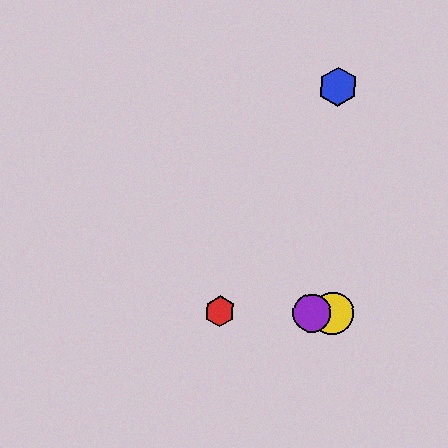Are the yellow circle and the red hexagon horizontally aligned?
Yes, both are at y≈313.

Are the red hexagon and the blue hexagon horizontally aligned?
No, the red hexagon is at y≈311 and the blue hexagon is at y≈87.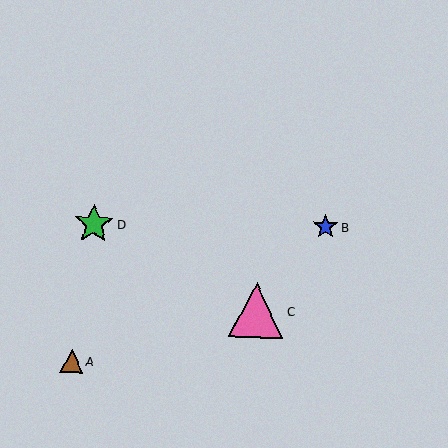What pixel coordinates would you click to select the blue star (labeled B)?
Click at (326, 227) to select the blue star B.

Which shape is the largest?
The pink triangle (labeled C) is the largest.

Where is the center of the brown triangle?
The center of the brown triangle is at (72, 361).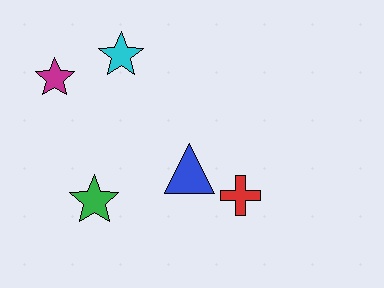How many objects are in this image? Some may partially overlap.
There are 5 objects.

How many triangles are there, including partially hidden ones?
There is 1 triangle.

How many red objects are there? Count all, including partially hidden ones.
There is 1 red object.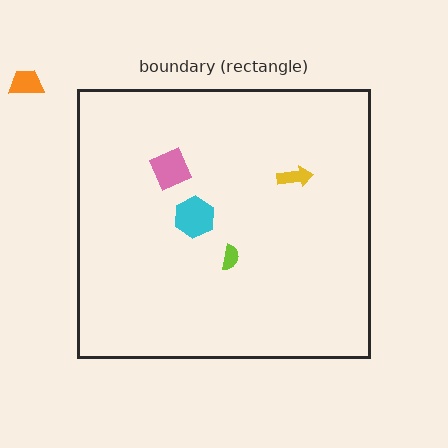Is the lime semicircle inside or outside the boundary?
Inside.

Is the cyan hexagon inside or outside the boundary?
Inside.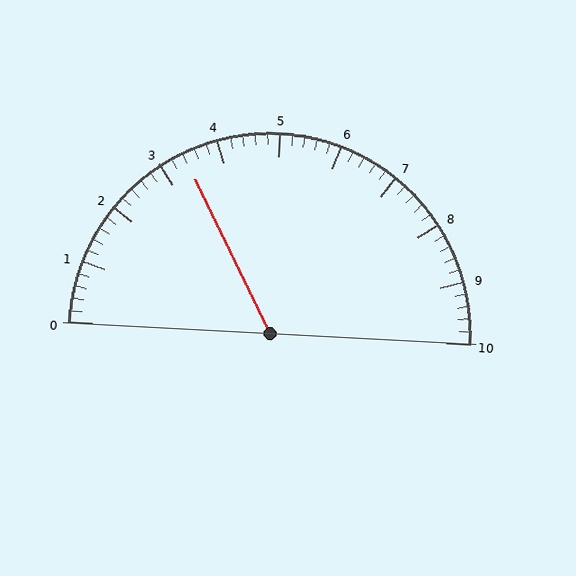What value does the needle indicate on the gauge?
The needle indicates approximately 3.4.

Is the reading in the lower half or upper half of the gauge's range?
The reading is in the lower half of the range (0 to 10).